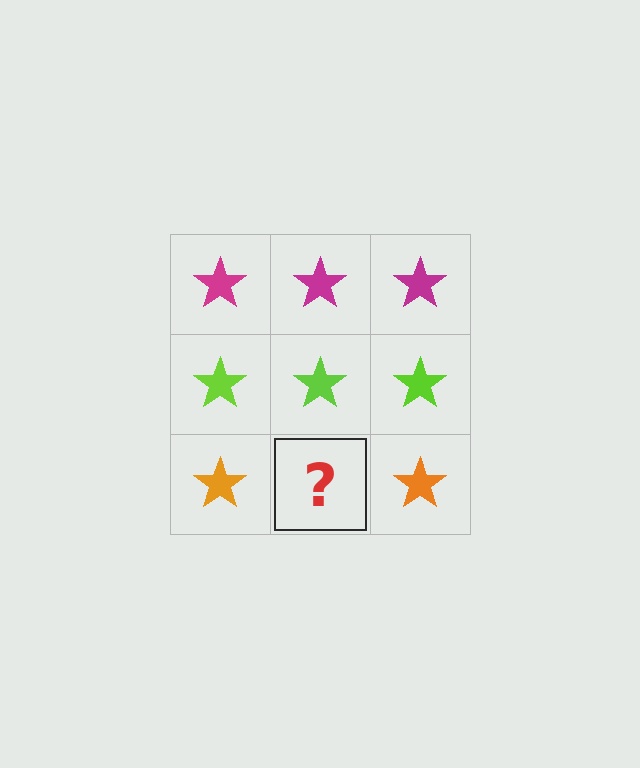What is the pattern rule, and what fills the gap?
The rule is that each row has a consistent color. The gap should be filled with an orange star.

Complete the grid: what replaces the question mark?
The question mark should be replaced with an orange star.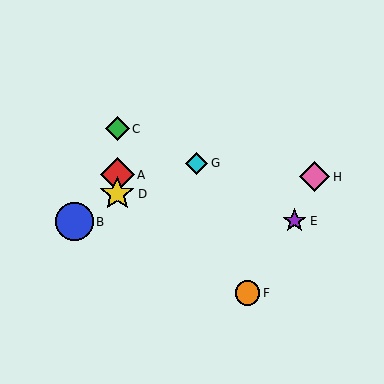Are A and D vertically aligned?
Yes, both are at x≈117.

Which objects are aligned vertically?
Objects A, C, D are aligned vertically.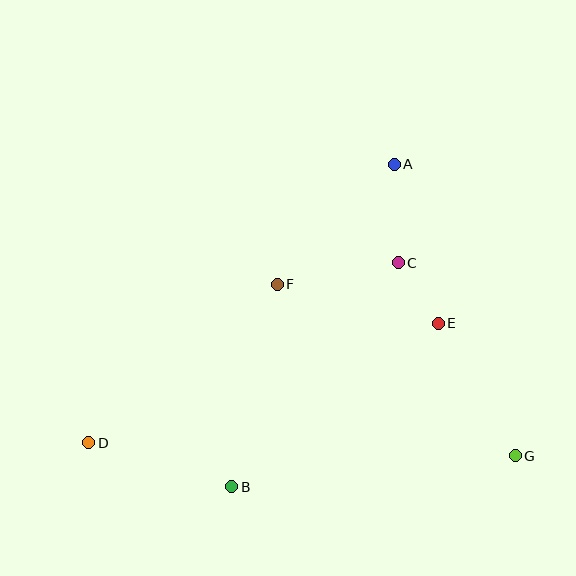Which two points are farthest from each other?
Points D and G are farthest from each other.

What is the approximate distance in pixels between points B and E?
The distance between B and E is approximately 263 pixels.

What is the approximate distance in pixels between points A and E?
The distance between A and E is approximately 165 pixels.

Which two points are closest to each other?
Points C and E are closest to each other.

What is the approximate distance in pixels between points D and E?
The distance between D and E is approximately 370 pixels.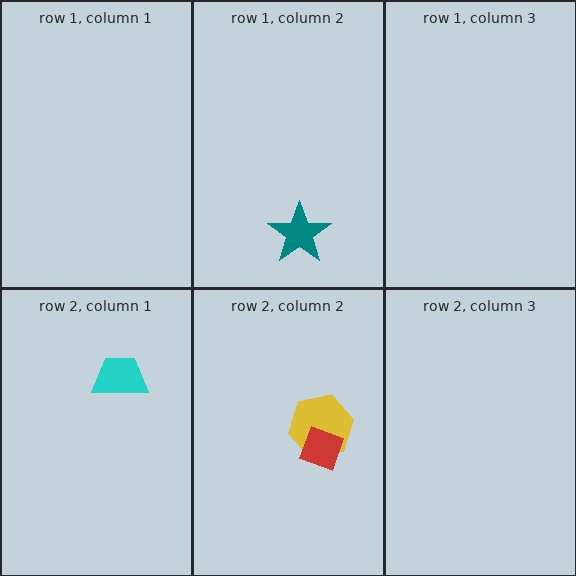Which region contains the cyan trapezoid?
The row 2, column 1 region.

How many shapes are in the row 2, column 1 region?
1.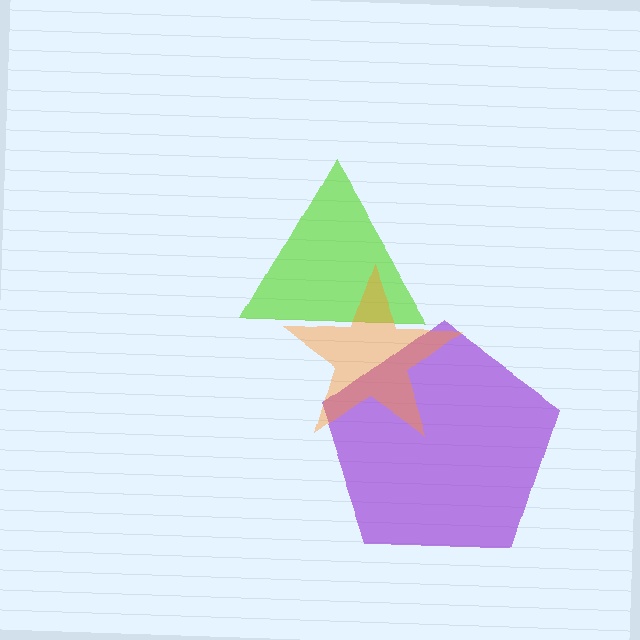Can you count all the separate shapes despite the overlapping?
Yes, there are 3 separate shapes.